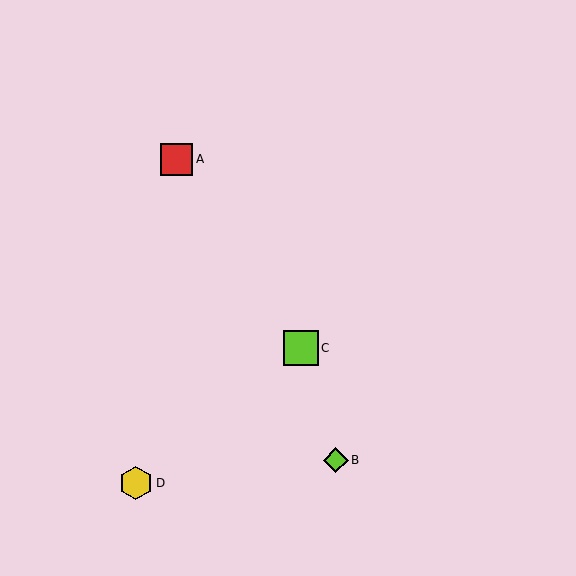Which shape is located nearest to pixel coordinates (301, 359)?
The lime square (labeled C) at (301, 348) is nearest to that location.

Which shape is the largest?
The lime square (labeled C) is the largest.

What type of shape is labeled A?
Shape A is a red square.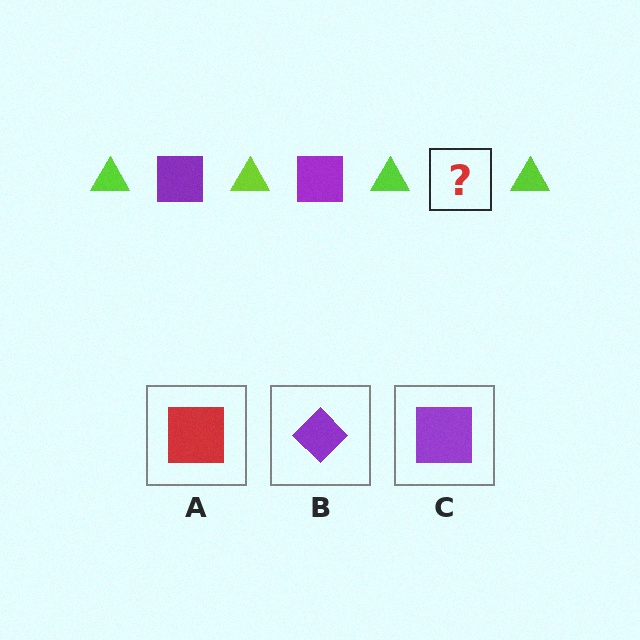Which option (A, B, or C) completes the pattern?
C.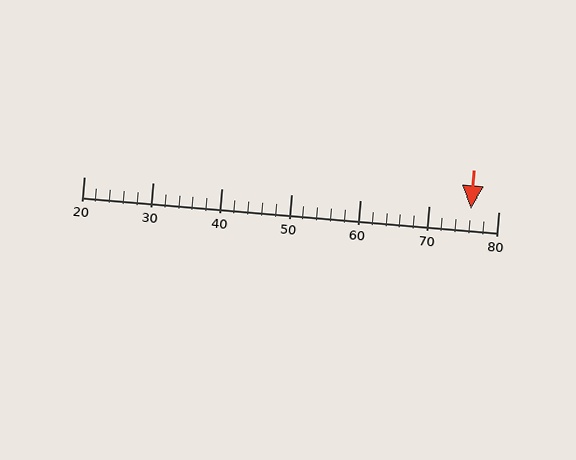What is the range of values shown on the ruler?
The ruler shows values from 20 to 80.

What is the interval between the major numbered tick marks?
The major tick marks are spaced 10 units apart.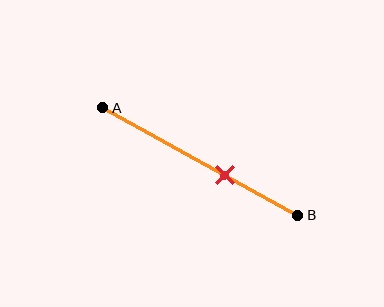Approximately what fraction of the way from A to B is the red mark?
The red mark is approximately 65% of the way from A to B.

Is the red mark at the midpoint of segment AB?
No, the mark is at about 65% from A, not at the 50% midpoint.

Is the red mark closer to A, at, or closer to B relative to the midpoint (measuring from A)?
The red mark is closer to point B than the midpoint of segment AB.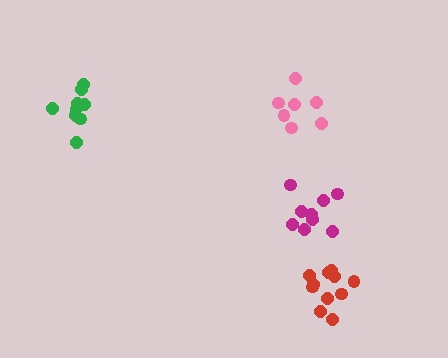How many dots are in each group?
Group 1: 11 dots, Group 2: 9 dots, Group 3: 9 dots, Group 4: 7 dots (36 total).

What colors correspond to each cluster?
The clusters are colored: red, magenta, green, pink.